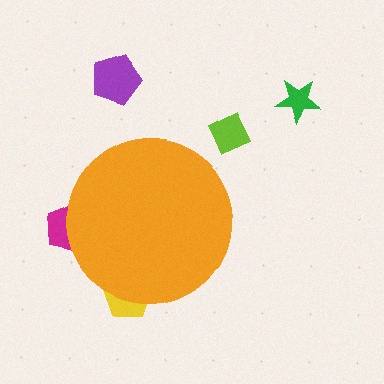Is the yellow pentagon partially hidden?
Yes, the yellow pentagon is partially hidden behind the orange circle.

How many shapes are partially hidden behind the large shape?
2 shapes are partially hidden.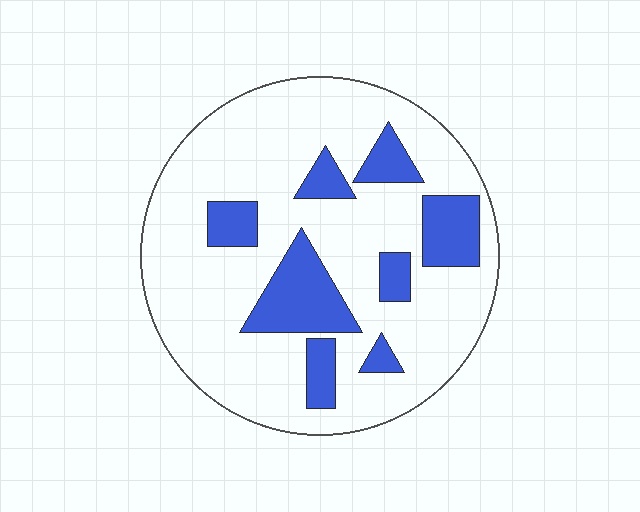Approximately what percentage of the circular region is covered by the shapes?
Approximately 20%.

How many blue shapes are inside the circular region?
8.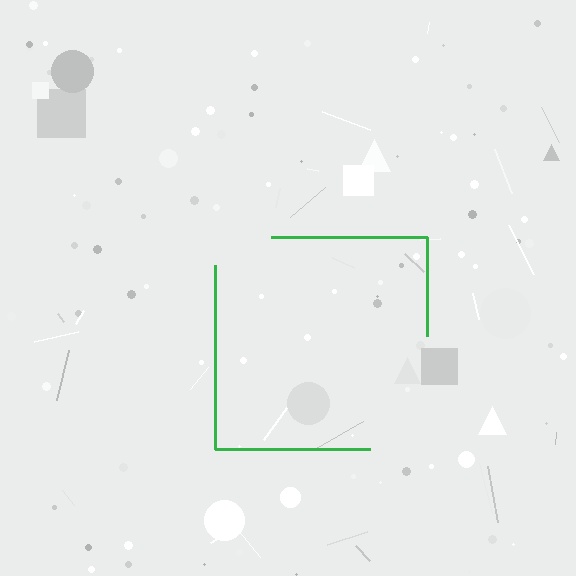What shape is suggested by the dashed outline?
The dashed outline suggests a square.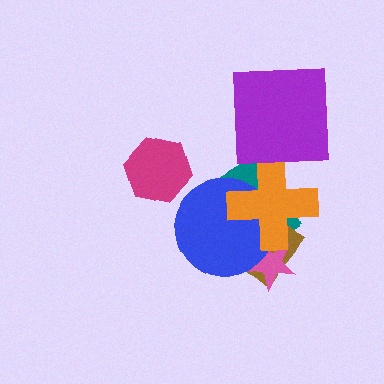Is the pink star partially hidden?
Yes, it is partially covered by another shape.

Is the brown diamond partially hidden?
Yes, it is partially covered by another shape.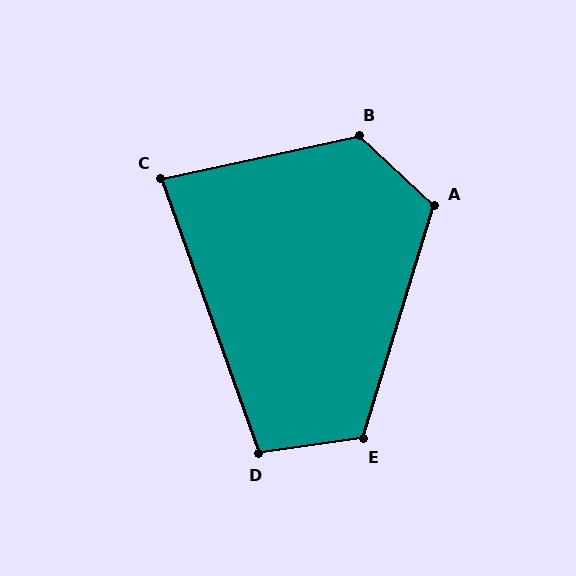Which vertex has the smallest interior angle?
C, at approximately 82 degrees.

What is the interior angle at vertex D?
Approximately 101 degrees (obtuse).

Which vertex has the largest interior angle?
B, at approximately 125 degrees.